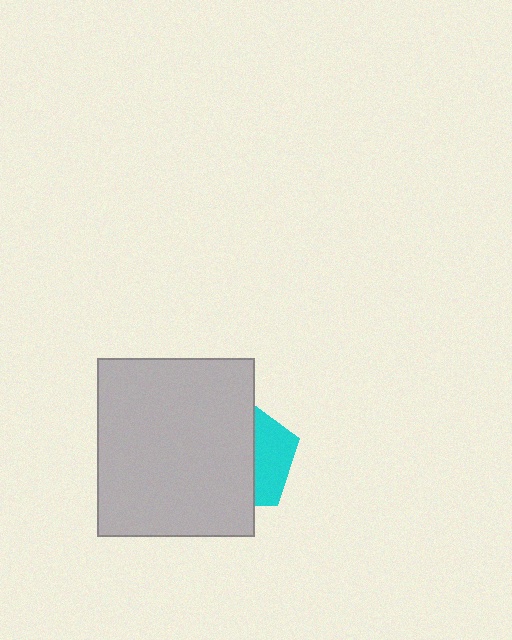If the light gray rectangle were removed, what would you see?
You would see the complete cyan pentagon.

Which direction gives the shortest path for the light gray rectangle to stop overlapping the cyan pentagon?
Moving left gives the shortest separation.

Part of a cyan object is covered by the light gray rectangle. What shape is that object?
It is a pentagon.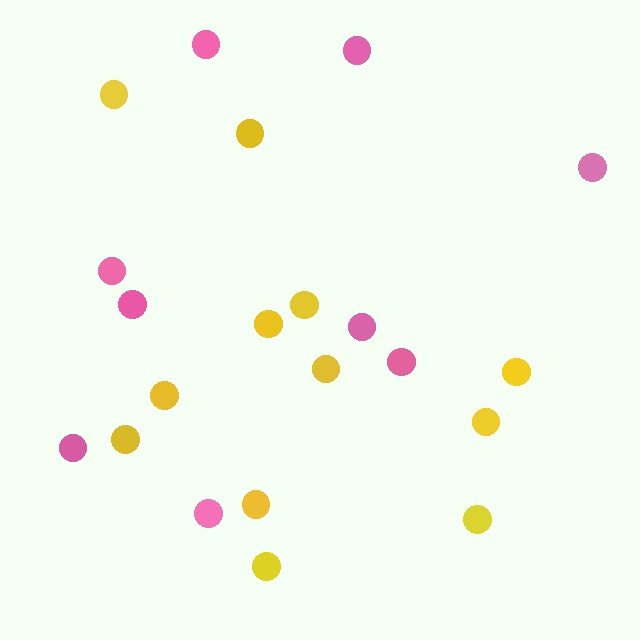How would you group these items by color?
There are 2 groups: one group of yellow circles (12) and one group of pink circles (9).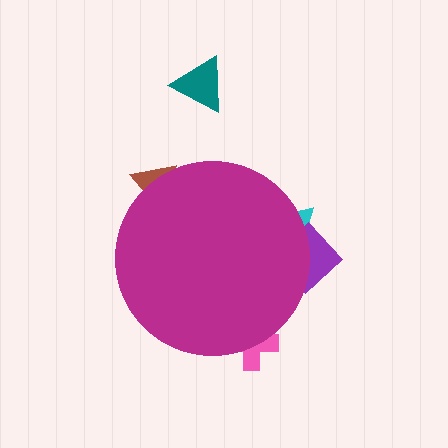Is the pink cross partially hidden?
Yes, the pink cross is partially hidden behind the magenta circle.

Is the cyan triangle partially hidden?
Yes, the cyan triangle is partially hidden behind the magenta circle.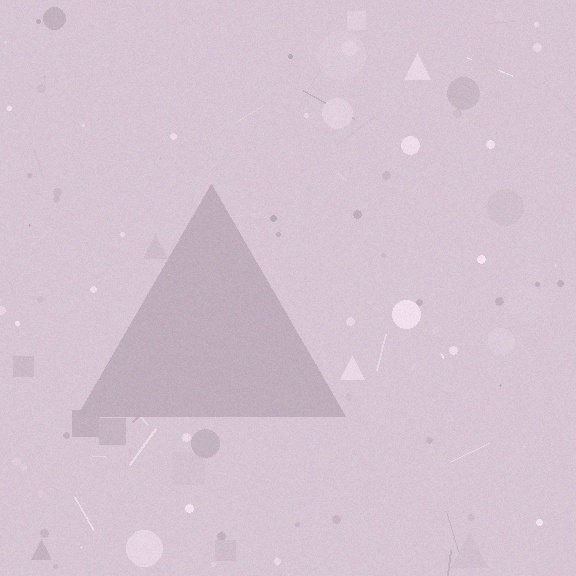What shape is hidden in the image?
A triangle is hidden in the image.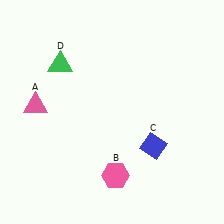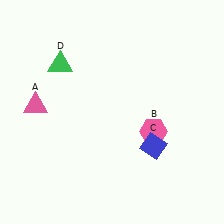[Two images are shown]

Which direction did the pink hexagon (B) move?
The pink hexagon (B) moved up.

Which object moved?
The pink hexagon (B) moved up.